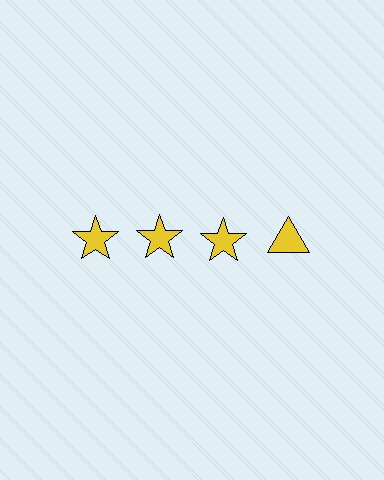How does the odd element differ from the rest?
It has a different shape: triangle instead of star.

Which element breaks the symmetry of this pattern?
The yellow triangle in the top row, second from right column breaks the symmetry. All other shapes are yellow stars.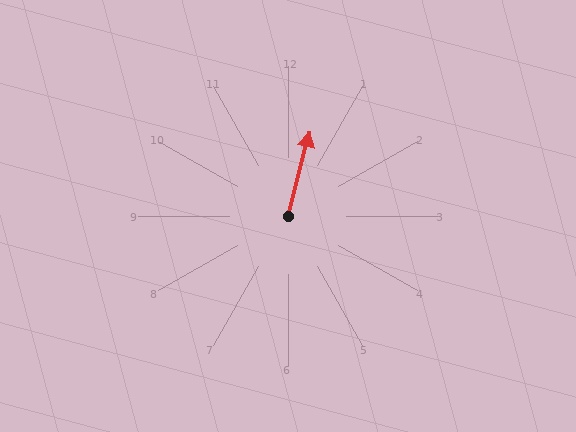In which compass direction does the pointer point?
North.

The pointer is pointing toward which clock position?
Roughly 12 o'clock.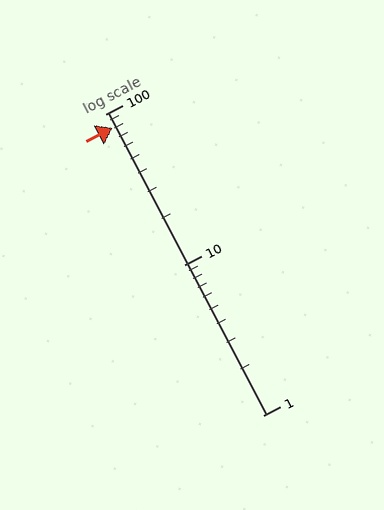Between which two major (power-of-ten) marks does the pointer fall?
The pointer is between 10 and 100.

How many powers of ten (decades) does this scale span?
The scale spans 2 decades, from 1 to 100.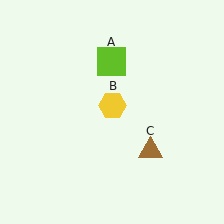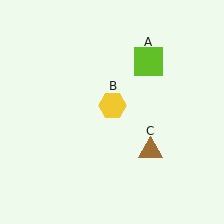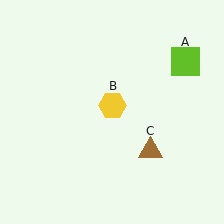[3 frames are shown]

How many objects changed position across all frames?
1 object changed position: lime square (object A).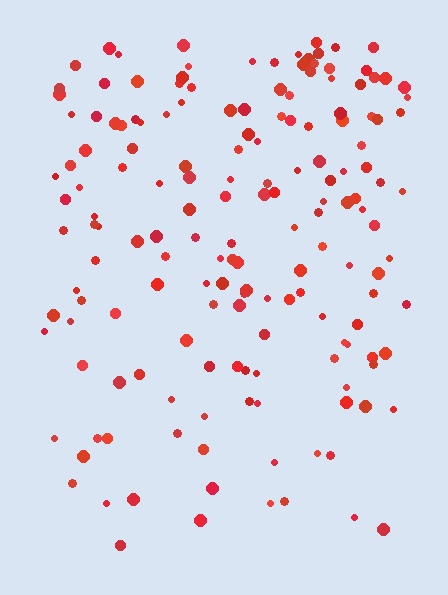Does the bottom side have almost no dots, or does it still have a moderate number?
Still a moderate number, just noticeably fewer than the top.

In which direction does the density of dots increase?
From bottom to top, with the top side densest.